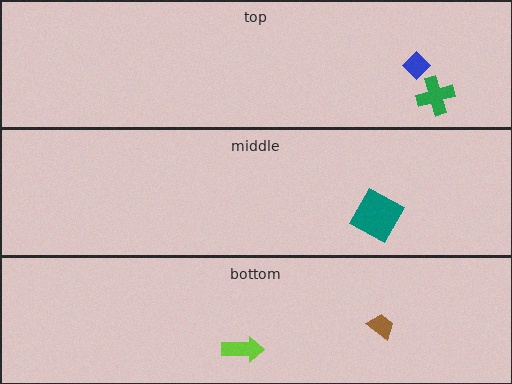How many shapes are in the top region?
2.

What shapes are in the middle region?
The teal square.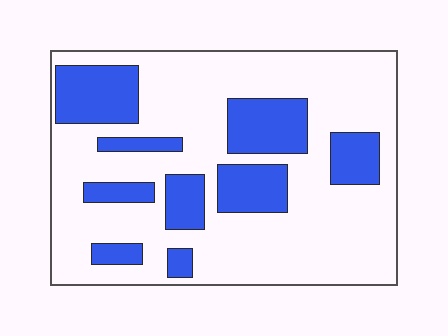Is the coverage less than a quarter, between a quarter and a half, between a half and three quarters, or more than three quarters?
Between a quarter and a half.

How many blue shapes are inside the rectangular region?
9.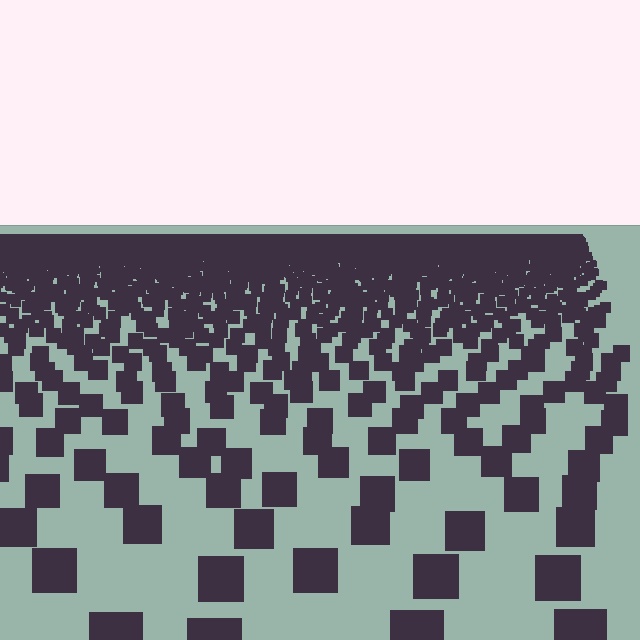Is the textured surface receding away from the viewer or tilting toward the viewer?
The surface is receding away from the viewer. Texture elements get smaller and denser toward the top.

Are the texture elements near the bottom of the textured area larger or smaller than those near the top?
Larger. Near the bottom, elements are closer to the viewer and appear at a bigger on-screen size.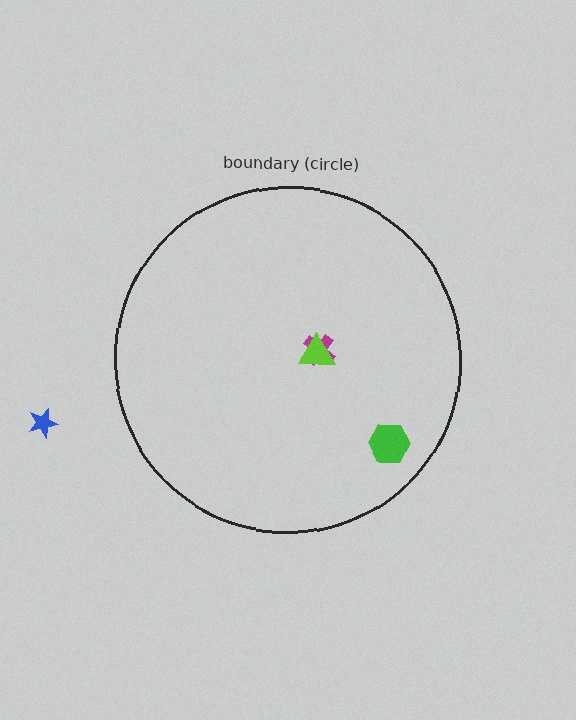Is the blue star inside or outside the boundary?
Outside.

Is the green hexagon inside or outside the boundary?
Inside.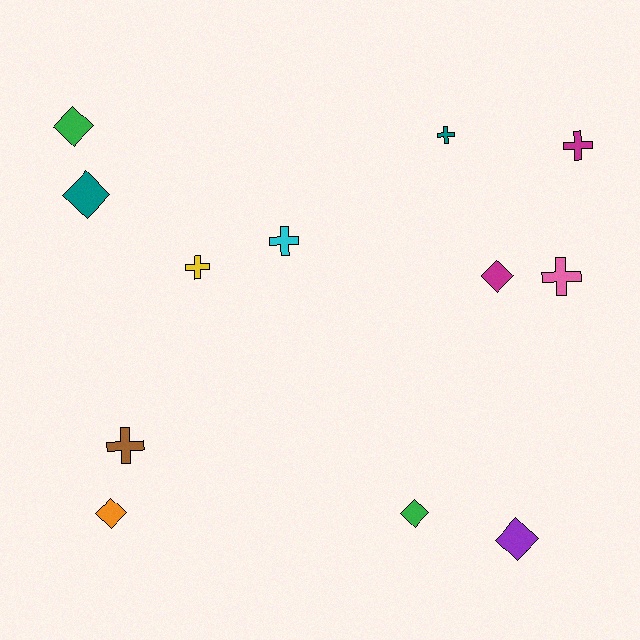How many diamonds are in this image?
There are 6 diamonds.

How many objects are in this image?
There are 12 objects.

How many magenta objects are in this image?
There are 2 magenta objects.